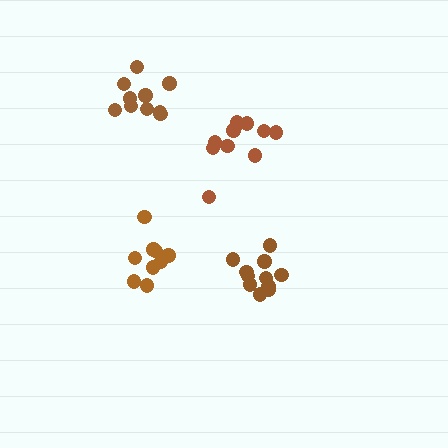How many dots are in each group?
Group 1: 12 dots, Group 2: 9 dots, Group 3: 10 dots, Group 4: 11 dots (42 total).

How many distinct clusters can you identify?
There are 4 distinct clusters.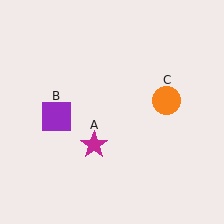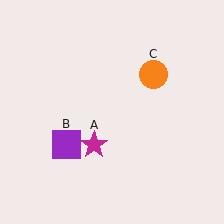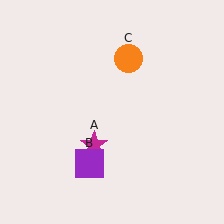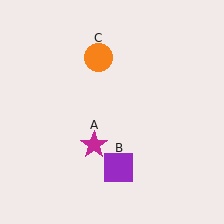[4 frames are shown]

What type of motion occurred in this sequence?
The purple square (object B), orange circle (object C) rotated counterclockwise around the center of the scene.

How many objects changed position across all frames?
2 objects changed position: purple square (object B), orange circle (object C).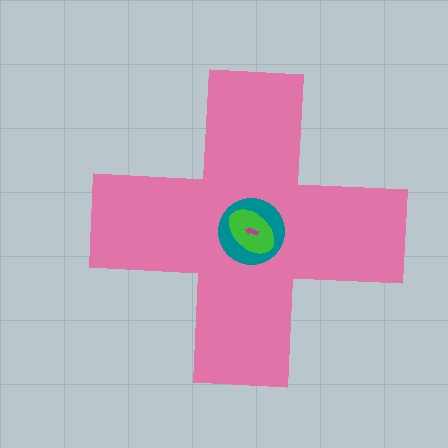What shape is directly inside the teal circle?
The green ellipse.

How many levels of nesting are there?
4.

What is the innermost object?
The magenta arrow.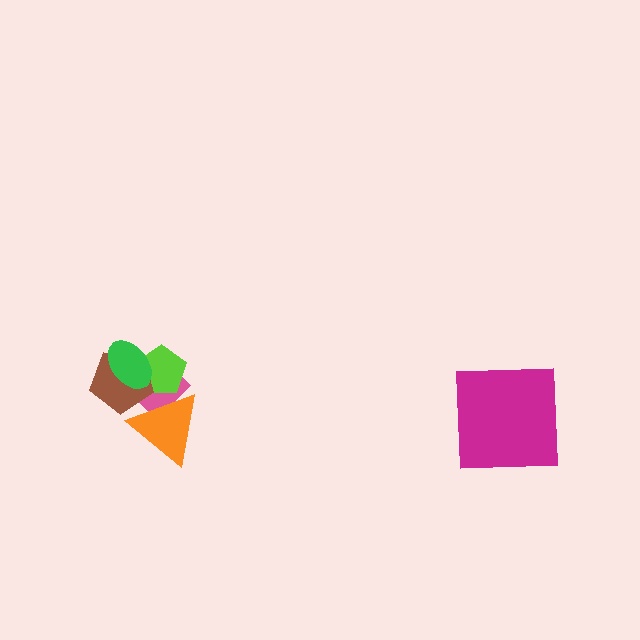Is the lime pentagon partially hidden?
Yes, it is partially covered by another shape.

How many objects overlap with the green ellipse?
3 objects overlap with the green ellipse.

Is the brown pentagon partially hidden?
Yes, it is partially covered by another shape.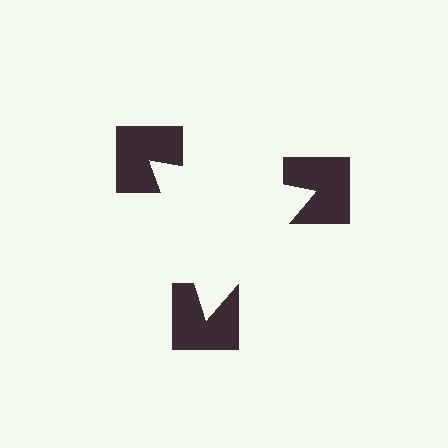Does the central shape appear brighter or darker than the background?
It typically appears slightly brighter than the background, even though no actual brightness change is drawn.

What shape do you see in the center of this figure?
An illusory triangle — its edges are inferred from the aligned wedge cuts in the notched squares, not physically drawn.